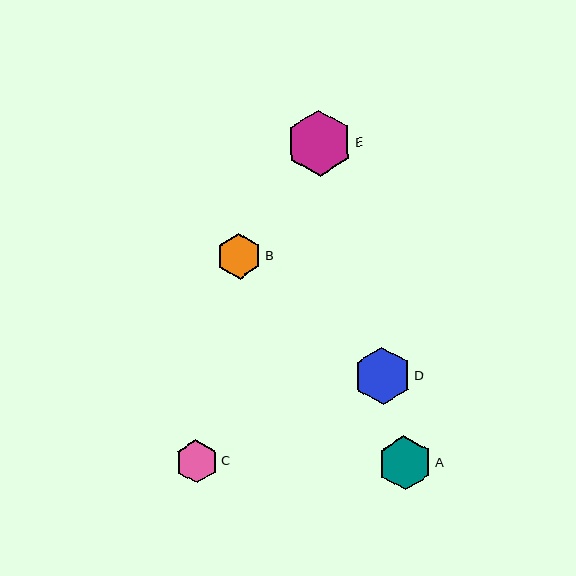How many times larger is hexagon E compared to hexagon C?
Hexagon E is approximately 1.5 times the size of hexagon C.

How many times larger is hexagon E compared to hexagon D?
Hexagon E is approximately 1.2 times the size of hexagon D.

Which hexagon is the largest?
Hexagon E is the largest with a size of approximately 66 pixels.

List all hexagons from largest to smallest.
From largest to smallest: E, D, A, B, C.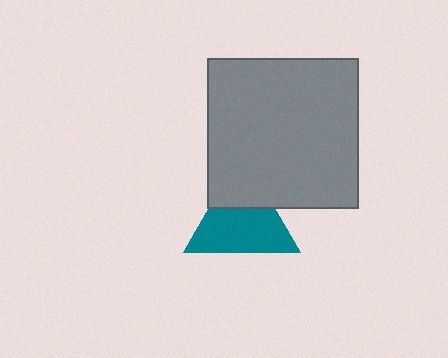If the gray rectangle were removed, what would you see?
You would see the complete teal triangle.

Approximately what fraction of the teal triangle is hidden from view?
Roughly 33% of the teal triangle is hidden behind the gray rectangle.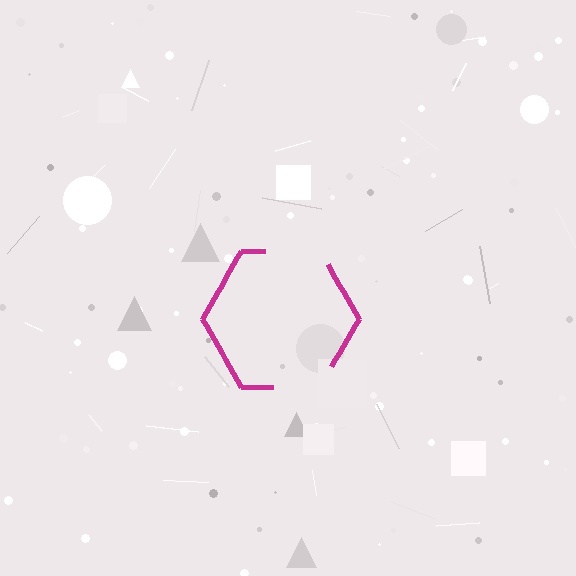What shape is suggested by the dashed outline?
The dashed outline suggests a hexagon.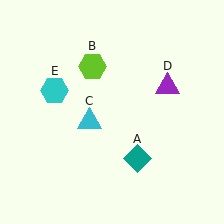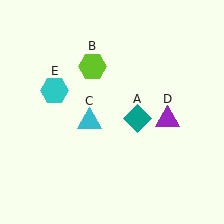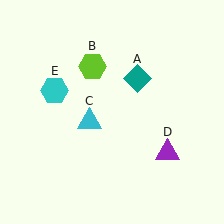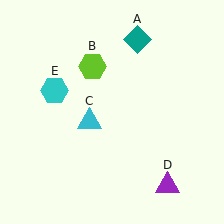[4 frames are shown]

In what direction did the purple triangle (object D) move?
The purple triangle (object D) moved down.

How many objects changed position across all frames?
2 objects changed position: teal diamond (object A), purple triangle (object D).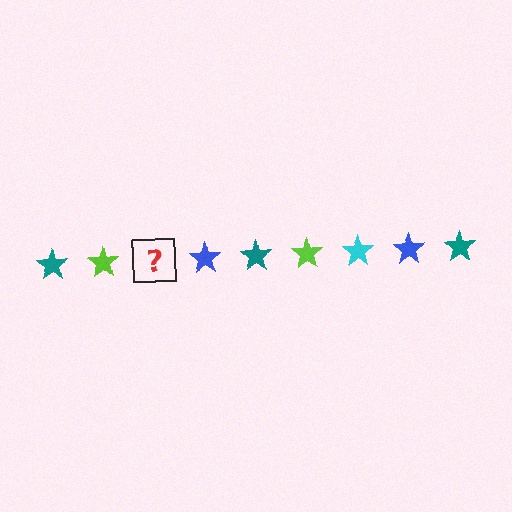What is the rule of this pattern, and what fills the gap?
The rule is that the pattern cycles through teal, lime, cyan, blue stars. The gap should be filled with a cyan star.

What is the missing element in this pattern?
The missing element is a cyan star.